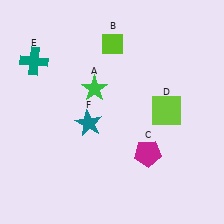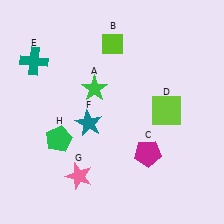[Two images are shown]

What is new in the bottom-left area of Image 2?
A green pentagon (H) was added in the bottom-left area of Image 2.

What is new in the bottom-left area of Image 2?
A pink star (G) was added in the bottom-left area of Image 2.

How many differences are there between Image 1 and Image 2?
There are 2 differences between the two images.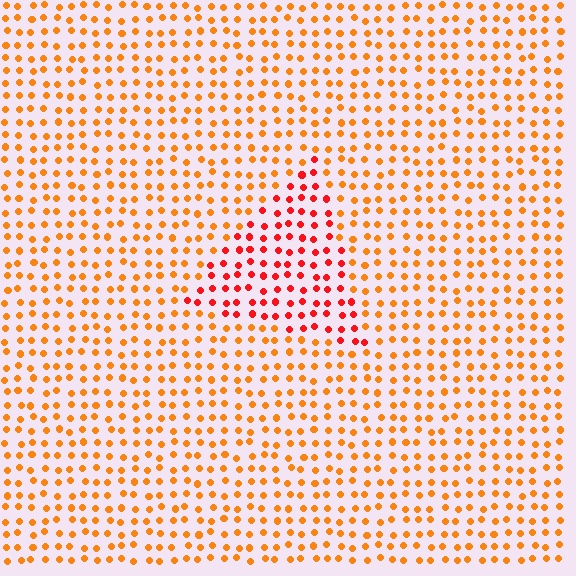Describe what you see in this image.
The image is filled with small orange elements in a uniform arrangement. A triangle-shaped region is visible where the elements are tinted to a slightly different hue, forming a subtle color boundary.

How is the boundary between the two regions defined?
The boundary is defined purely by a slight shift in hue (about 32 degrees). Spacing, size, and orientation are identical on both sides.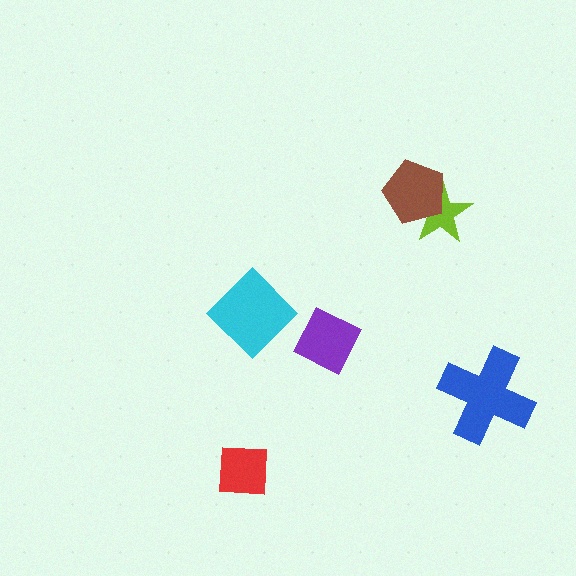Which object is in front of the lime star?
The brown pentagon is in front of the lime star.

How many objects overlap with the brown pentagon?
1 object overlaps with the brown pentagon.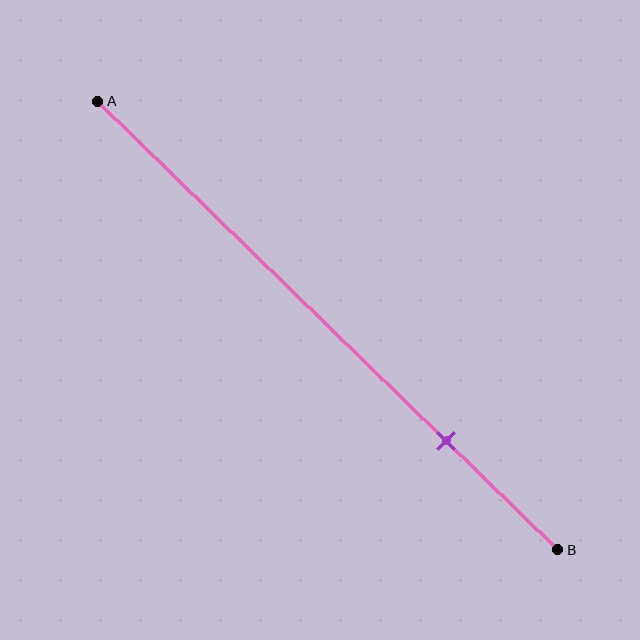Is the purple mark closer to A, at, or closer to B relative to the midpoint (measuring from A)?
The purple mark is closer to point B than the midpoint of segment AB.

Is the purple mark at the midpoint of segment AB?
No, the mark is at about 75% from A, not at the 50% midpoint.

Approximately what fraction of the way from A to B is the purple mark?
The purple mark is approximately 75% of the way from A to B.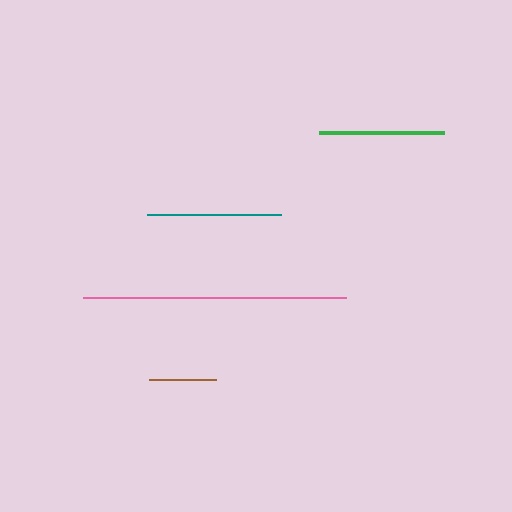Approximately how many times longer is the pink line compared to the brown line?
The pink line is approximately 3.9 times the length of the brown line.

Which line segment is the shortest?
The brown line is the shortest at approximately 67 pixels.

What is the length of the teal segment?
The teal segment is approximately 134 pixels long.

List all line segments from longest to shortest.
From longest to shortest: pink, teal, green, brown.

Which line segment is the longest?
The pink line is the longest at approximately 263 pixels.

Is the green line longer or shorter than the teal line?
The teal line is longer than the green line.